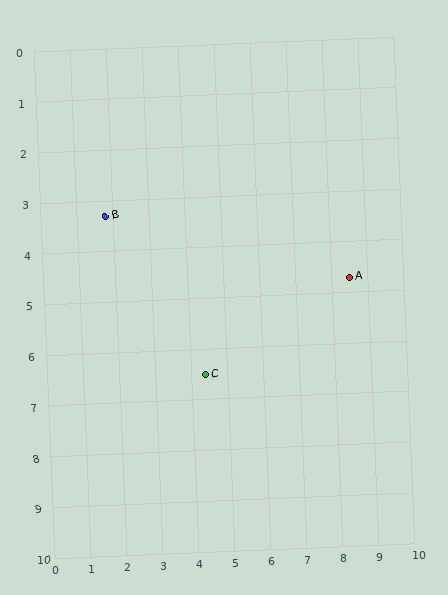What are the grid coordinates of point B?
Point B is at approximately (1.8, 3.3).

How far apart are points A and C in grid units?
Points A and C are about 4.5 grid units apart.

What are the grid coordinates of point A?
Point A is at approximately (8.5, 4.7).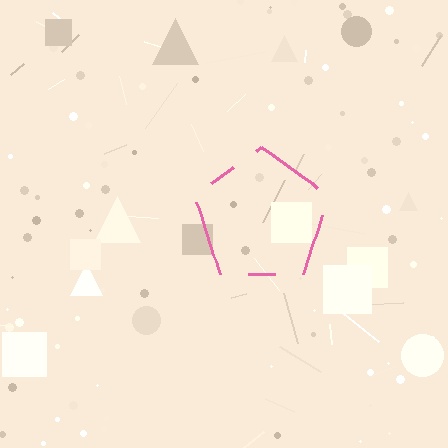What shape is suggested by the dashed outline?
The dashed outline suggests a pentagon.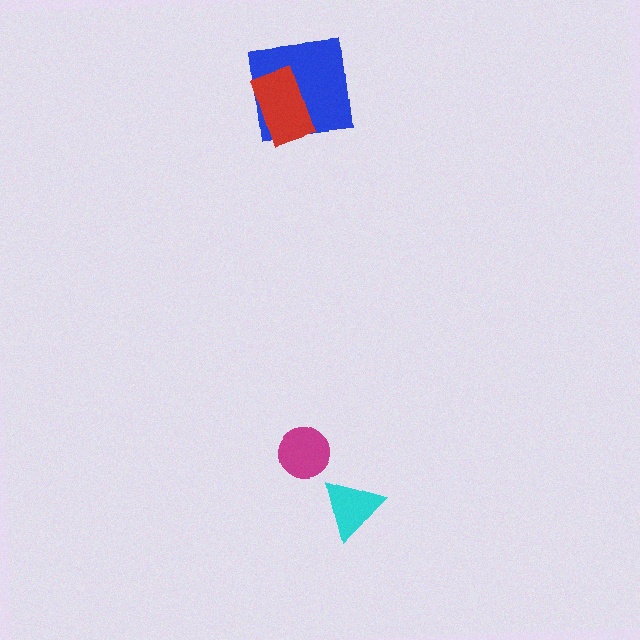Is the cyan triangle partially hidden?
No, no other shape covers it.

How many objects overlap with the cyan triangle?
0 objects overlap with the cyan triangle.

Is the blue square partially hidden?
Yes, it is partially covered by another shape.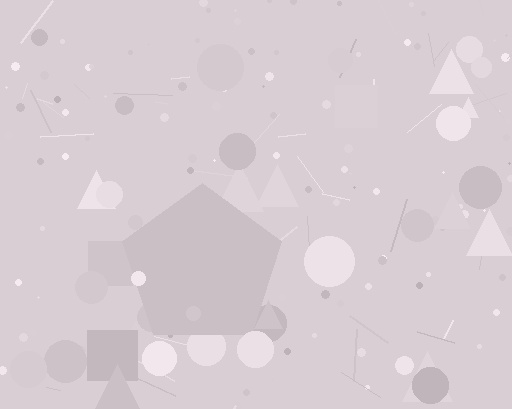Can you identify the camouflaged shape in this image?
The camouflaged shape is a pentagon.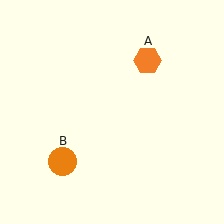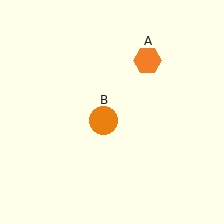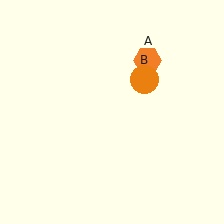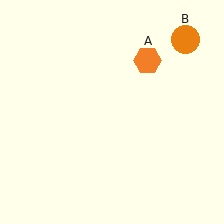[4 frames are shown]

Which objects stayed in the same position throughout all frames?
Orange hexagon (object A) remained stationary.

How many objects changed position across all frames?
1 object changed position: orange circle (object B).